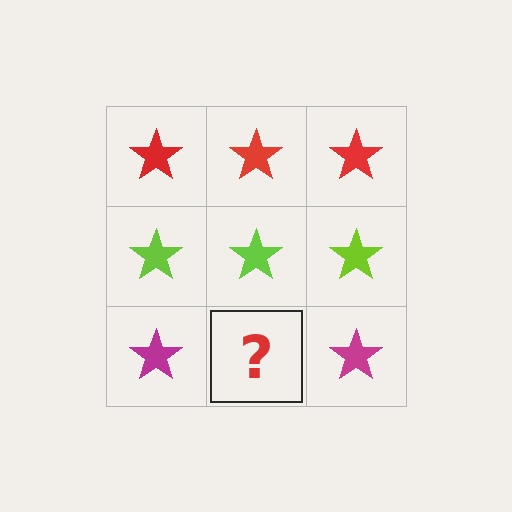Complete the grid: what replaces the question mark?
The question mark should be replaced with a magenta star.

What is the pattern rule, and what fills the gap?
The rule is that each row has a consistent color. The gap should be filled with a magenta star.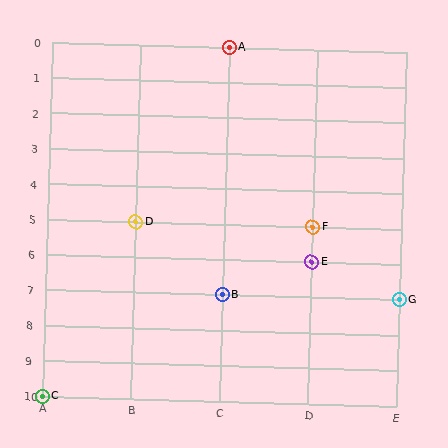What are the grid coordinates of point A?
Point A is at grid coordinates (C, 0).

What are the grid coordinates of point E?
Point E is at grid coordinates (D, 6).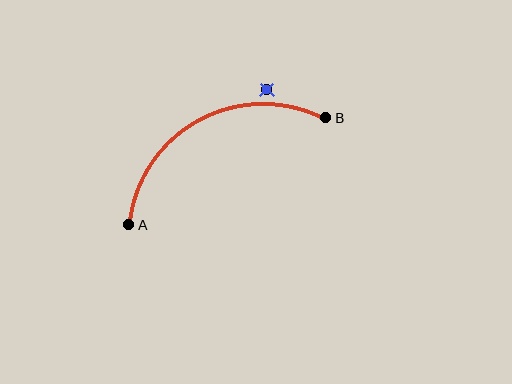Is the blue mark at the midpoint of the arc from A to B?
No — the blue mark does not lie on the arc at all. It sits slightly outside the curve.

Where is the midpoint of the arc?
The arc midpoint is the point on the curve farthest from the straight line joining A and B. It sits above that line.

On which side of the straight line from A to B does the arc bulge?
The arc bulges above the straight line connecting A and B.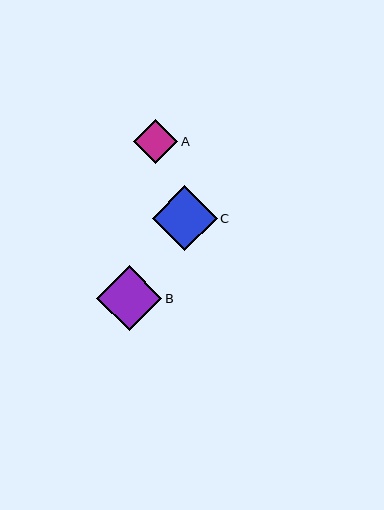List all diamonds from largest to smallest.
From largest to smallest: B, C, A.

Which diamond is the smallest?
Diamond A is the smallest with a size of approximately 44 pixels.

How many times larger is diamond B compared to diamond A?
Diamond B is approximately 1.5 times the size of diamond A.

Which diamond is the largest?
Diamond B is the largest with a size of approximately 65 pixels.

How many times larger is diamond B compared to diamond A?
Diamond B is approximately 1.5 times the size of diamond A.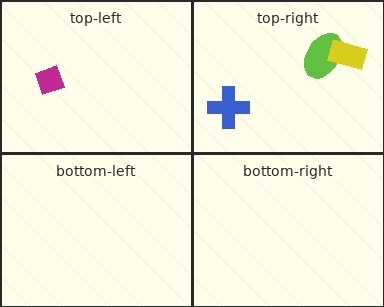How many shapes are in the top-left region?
1.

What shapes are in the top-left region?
The magenta diamond.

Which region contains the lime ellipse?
The top-right region.